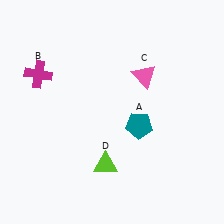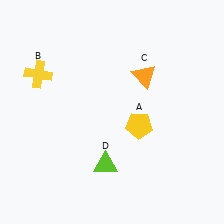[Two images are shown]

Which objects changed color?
A changed from teal to yellow. B changed from magenta to yellow. C changed from pink to orange.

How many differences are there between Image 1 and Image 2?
There are 3 differences between the two images.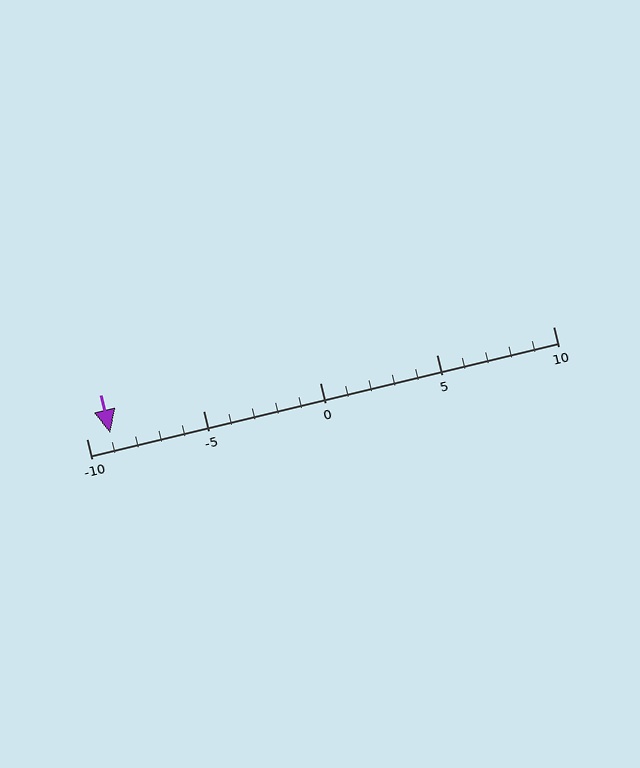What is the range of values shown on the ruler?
The ruler shows values from -10 to 10.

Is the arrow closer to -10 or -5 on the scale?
The arrow is closer to -10.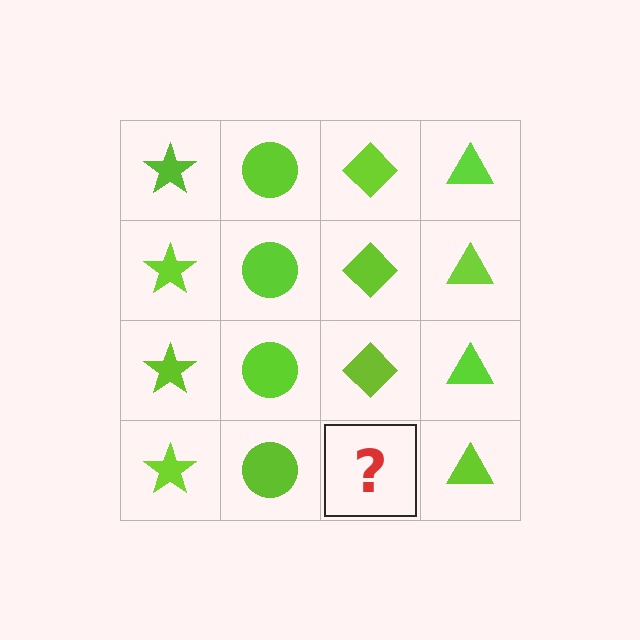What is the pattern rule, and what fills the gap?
The rule is that each column has a consistent shape. The gap should be filled with a lime diamond.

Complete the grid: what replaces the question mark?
The question mark should be replaced with a lime diamond.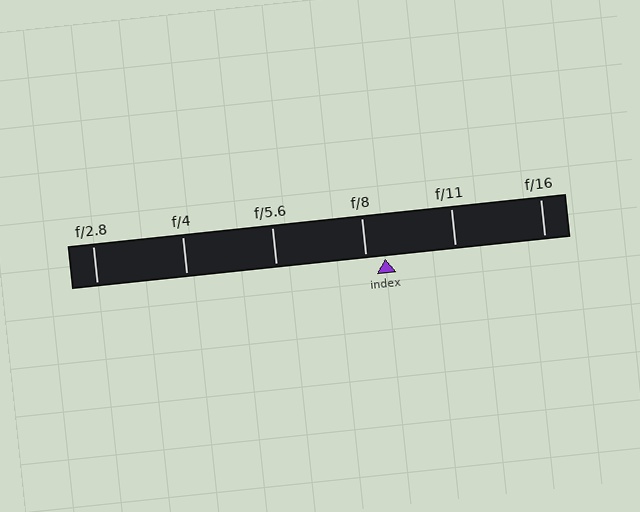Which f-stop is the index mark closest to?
The index mark is closest to f/8.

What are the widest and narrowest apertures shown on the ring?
The widest aperture shown is f/2.8 and the narrowest is f/16.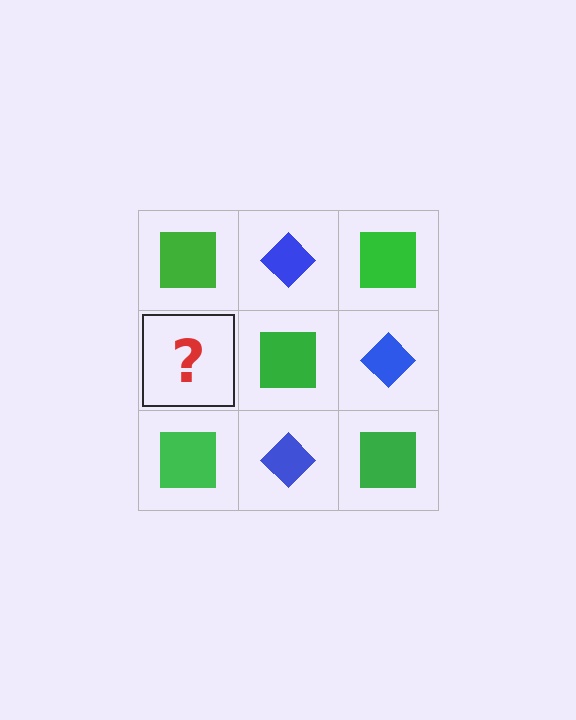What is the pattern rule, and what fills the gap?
The rule is that it alternates green square and blue diamond in a checkerboard pattern. The gap should be filled with a blue diamond.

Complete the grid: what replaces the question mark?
The question mark should be replaced with a blue diamond.